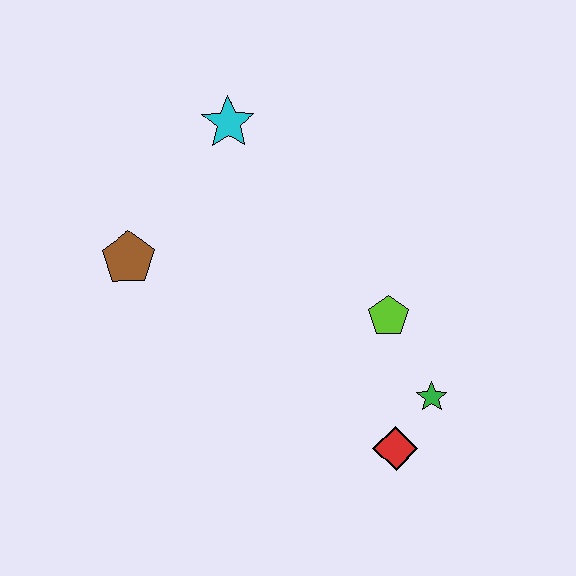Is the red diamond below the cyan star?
Yes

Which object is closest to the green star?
The red diamond is closest to the green star.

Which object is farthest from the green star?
The cyan star is farthest from the green star.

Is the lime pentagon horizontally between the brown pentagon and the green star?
Yes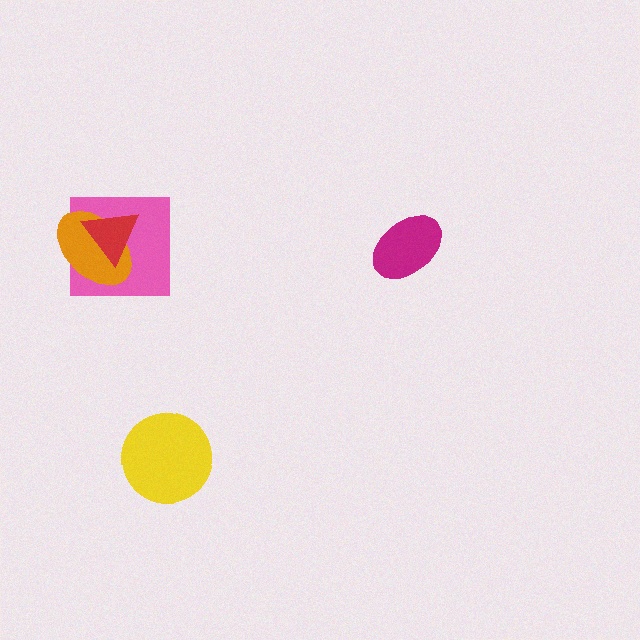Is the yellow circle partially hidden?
No, no other shape covers it.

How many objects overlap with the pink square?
2 objects overlap with the pink square.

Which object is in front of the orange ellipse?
The red triangle is in front of the orange ellipse.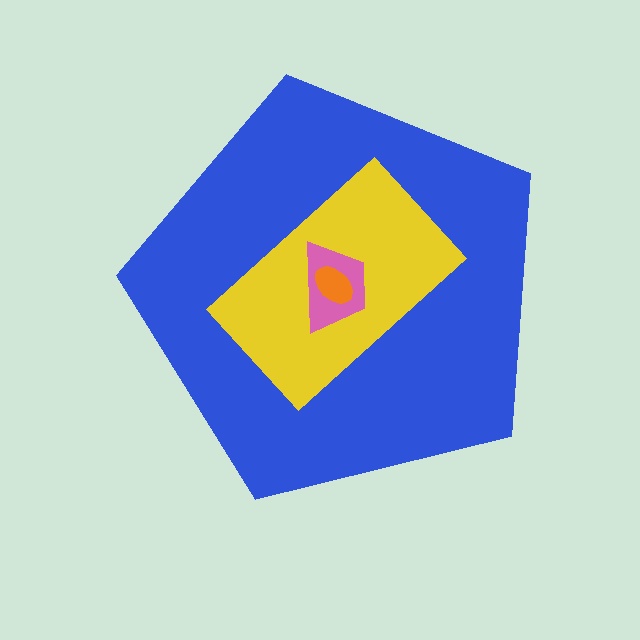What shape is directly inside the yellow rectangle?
The pink trapezoid.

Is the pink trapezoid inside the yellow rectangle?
Yes.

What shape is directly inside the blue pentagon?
The yellow rectangle.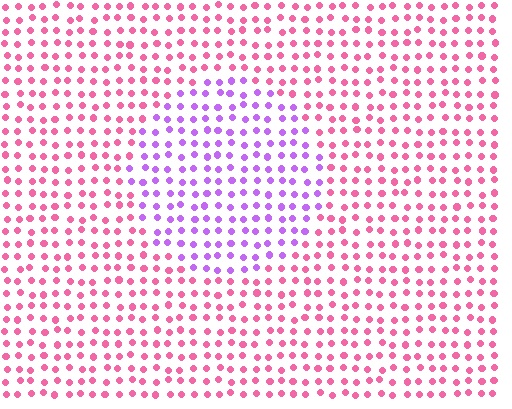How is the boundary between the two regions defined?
The boundary is defined purely by a slight shift in hue (about 53 degrees). Spacing, size, and orientation are identical on both sides.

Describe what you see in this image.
The image is filled with small pink elements in a uniform arrangement. A circle-shaped region is visible where the elements are tinted to a slightly different hue, forming a subtle color boundary.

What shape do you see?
I see a circle.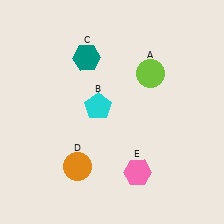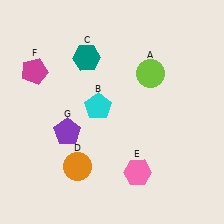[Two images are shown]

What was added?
A magenta pentagon (F), a purple pentagon (G) were added in Image 2.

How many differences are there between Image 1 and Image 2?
There are 2 differences between the two images.